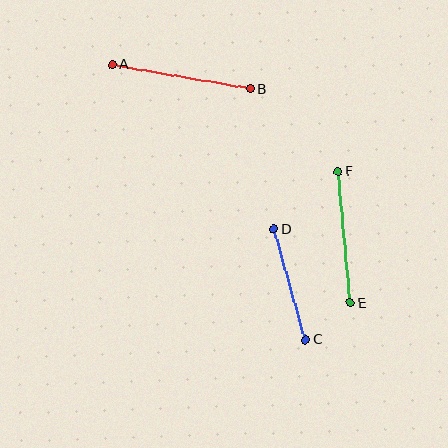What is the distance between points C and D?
The distance is approximately 115 pixels.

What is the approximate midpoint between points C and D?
The midpoint is at approximately (290, 284) pixels.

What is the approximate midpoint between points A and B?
The midpoint is at approximately (181, 77) pixels.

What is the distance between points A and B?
The distance is approximately 140 pixels.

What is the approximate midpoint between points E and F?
The midpoint is at approximately (344, 237) pixels.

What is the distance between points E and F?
The distance is approximately 132 pixels.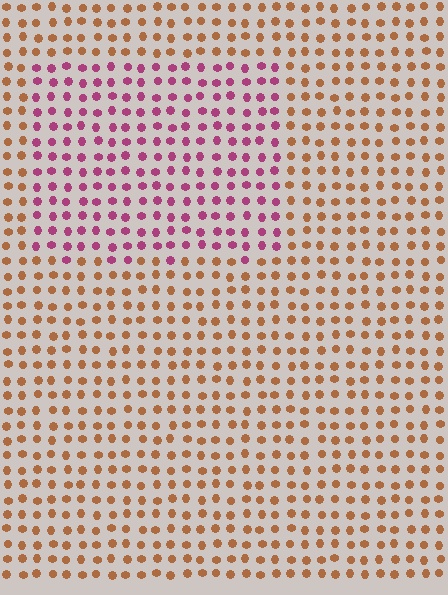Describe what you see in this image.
The image is filled with small brown elements in a uniform arrangement. A rectangle-shaped region is visible where the elements are tinted to a slightly different hue, forming a subtle color boundary.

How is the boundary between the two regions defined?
The boundary is defined purely by a slight shift in hue (about 58 degrees). Spacing, size, and orientation are identical on both sides.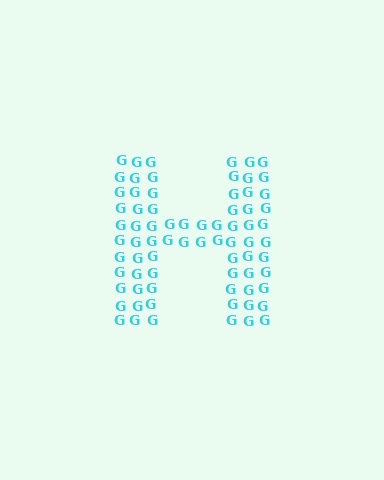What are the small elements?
The small elements are letter G's.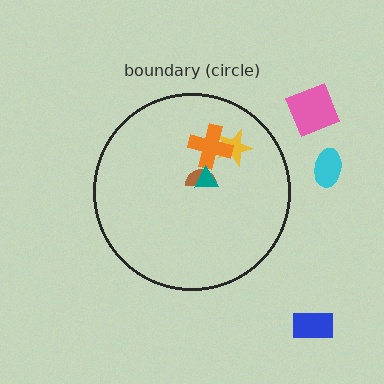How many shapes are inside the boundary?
4 inside, 3 outside.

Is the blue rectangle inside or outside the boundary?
Outside.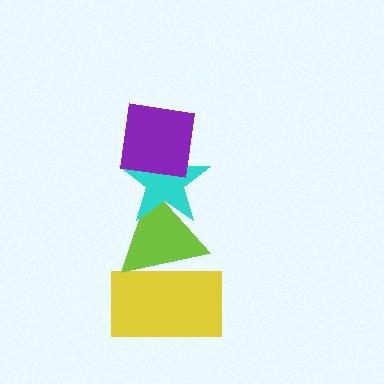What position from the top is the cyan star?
The cyan star is 2nd from the top.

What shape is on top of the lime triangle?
The cyan star is on top of the lime triangle.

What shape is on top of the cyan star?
The purple square is on top of the cyan star.